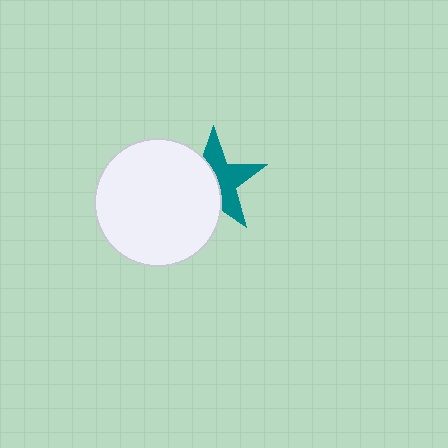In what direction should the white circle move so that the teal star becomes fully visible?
The white circle should move left. That is the shortest direction to clear the overlap and leave the teal star fully visible.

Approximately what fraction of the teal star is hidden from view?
Roughly 49% of the teal star is hidden behind the white circle.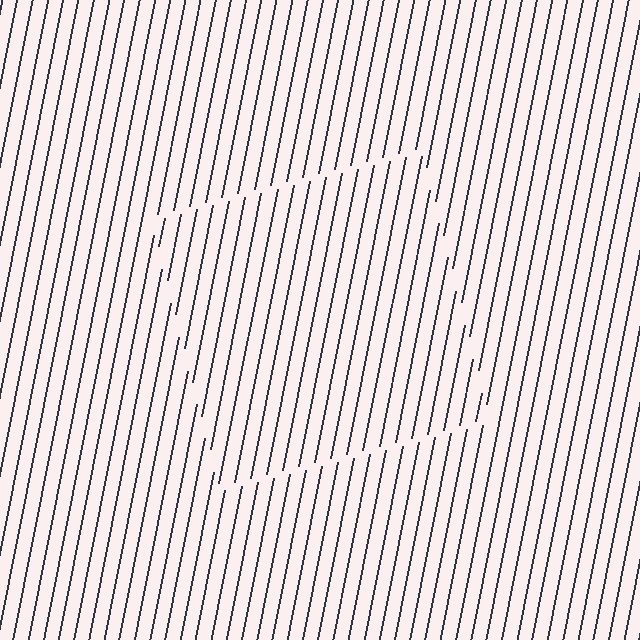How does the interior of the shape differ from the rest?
The interior of the shape contains the same grating, shifted by half a period — the contour is defined by the phase discontinuity where line-ends from the inner and outer gratings abut.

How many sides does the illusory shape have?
4 sides — the line-ends trace a square.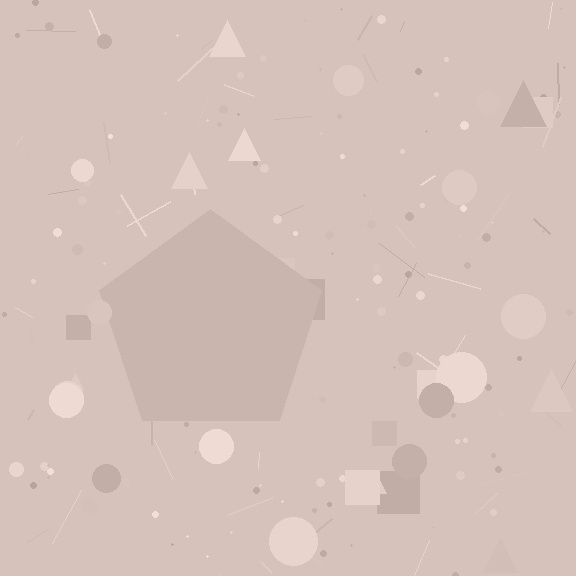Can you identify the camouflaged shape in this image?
The camouflaged shape is a pentagon.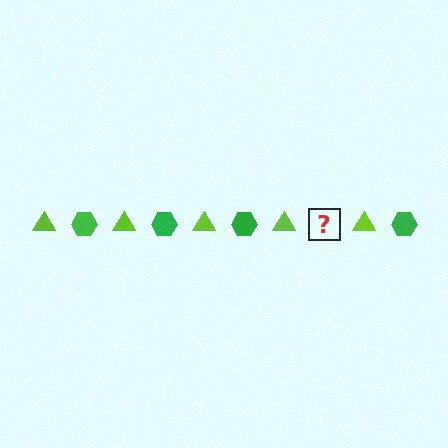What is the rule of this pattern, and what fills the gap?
The rule is that the pattern alternates between lime triangle and green hexagon. The gap should be filled with a green hexagon.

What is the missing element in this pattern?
The missing element is a green hexagon.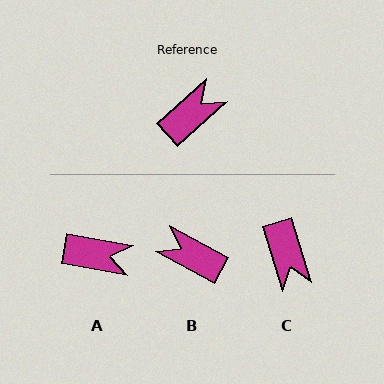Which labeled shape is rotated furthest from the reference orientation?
C, about 115 degrees away.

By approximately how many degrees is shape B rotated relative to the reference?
Approximately 110 degrees counter-clockwise.